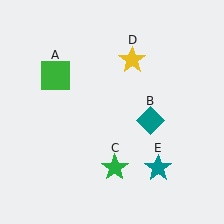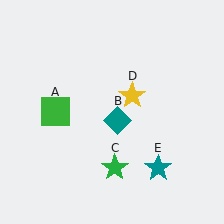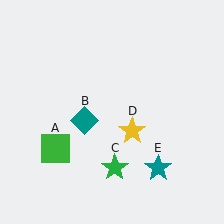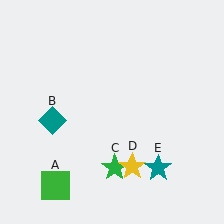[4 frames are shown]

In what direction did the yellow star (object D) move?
The yellow star (object D) moved down.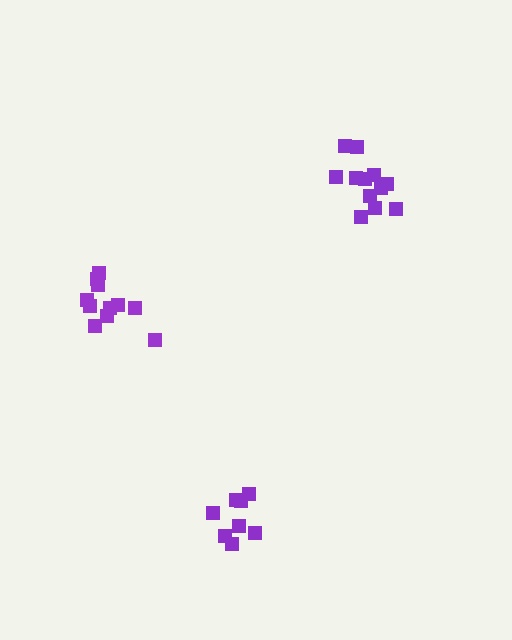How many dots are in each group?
Group 1: 12 dots, Group 2: 11 dots, Group 3: 8 dots (31 total).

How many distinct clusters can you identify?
There are 3 distinct clusters.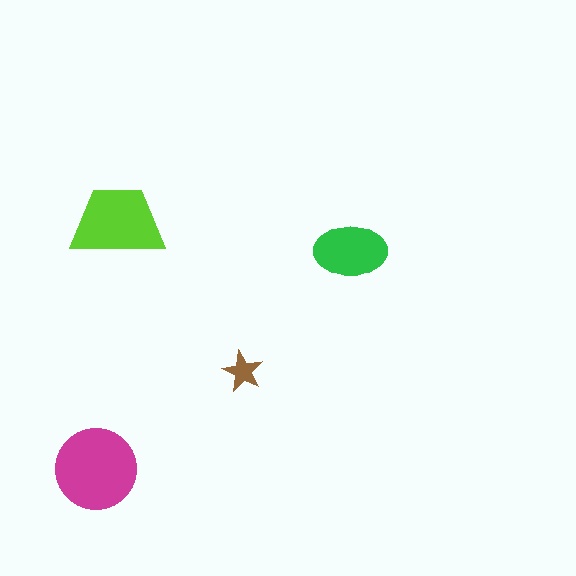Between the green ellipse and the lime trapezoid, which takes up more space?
The lime trapezoid.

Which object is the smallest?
The brown star.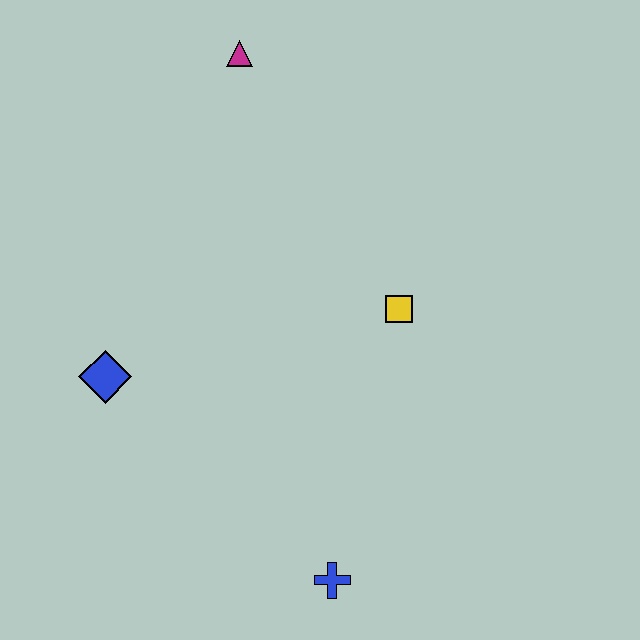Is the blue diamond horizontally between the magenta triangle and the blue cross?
No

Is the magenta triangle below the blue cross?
No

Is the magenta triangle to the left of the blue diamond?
No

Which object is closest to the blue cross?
The yellow square is closest to the blue cross.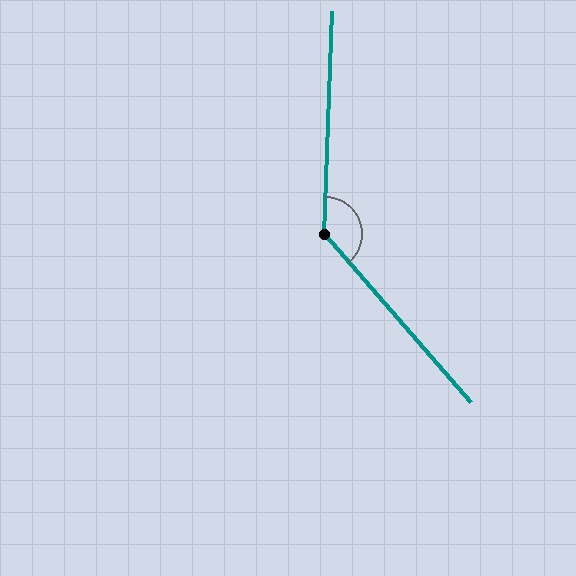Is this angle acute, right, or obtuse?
It is obtuse.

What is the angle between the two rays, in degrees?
Approximately 137 degrees.